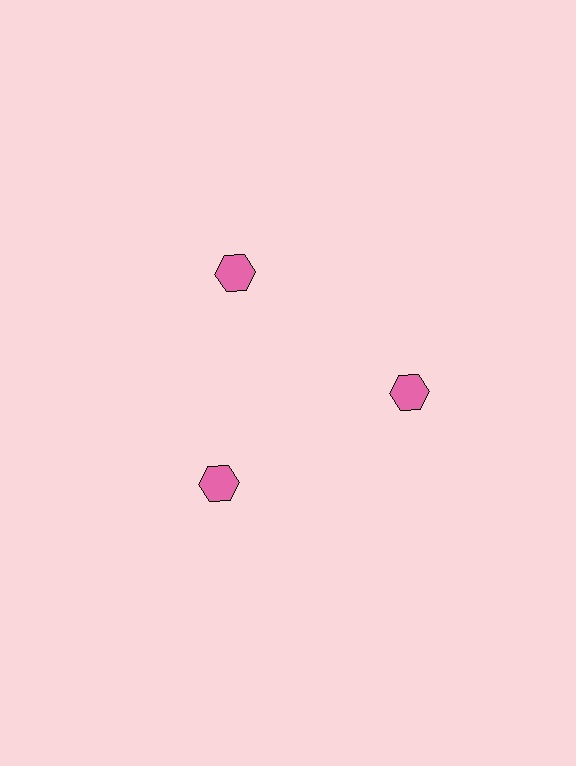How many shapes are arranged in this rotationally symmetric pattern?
There are 3 shapes, arranged in 3 groups of 1.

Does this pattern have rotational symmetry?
Yes, this pattern has 3-fold rotational symmetry. It looks the same after rotating 120 degrees around the center.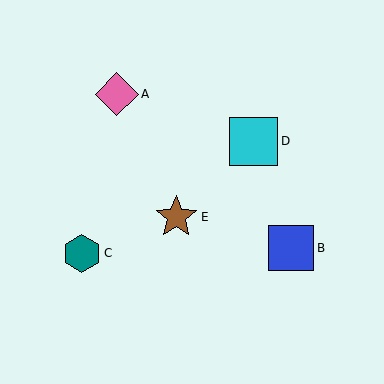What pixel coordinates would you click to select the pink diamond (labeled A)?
Click at (117, 94) to select the pink diamond A.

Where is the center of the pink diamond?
The center of the pink diamond is at (117, 94).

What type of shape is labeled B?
Shape B is a blue square.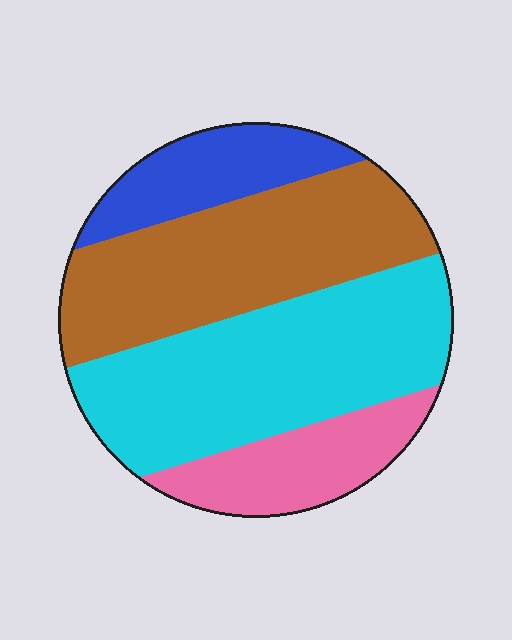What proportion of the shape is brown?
Brown takes up about one third (1/3) of the shape.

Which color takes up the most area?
Cyan, at roughly 40%.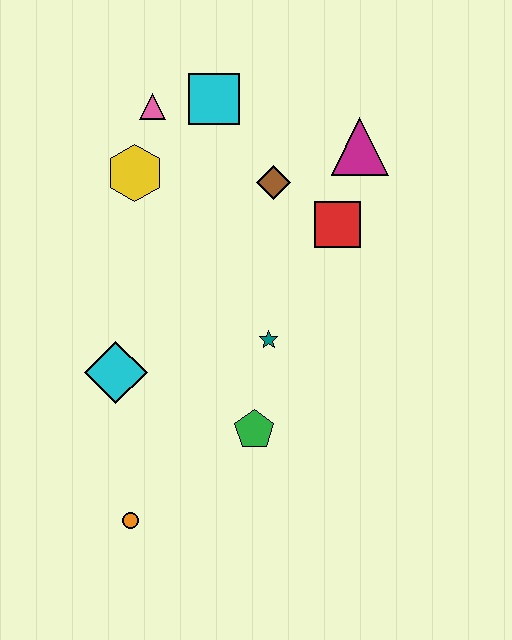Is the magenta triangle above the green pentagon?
Yes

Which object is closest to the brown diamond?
The red square is closest to the brown diamond.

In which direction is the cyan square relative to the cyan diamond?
The cyan square is above the cyan diamond.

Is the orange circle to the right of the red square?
No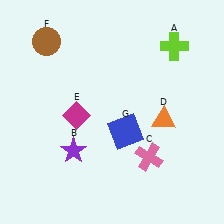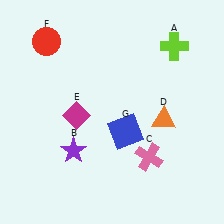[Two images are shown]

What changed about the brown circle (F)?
In Image 1, F is brown. In Image 2, it changed to red.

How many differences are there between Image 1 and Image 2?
There is 1 difference between the two images.